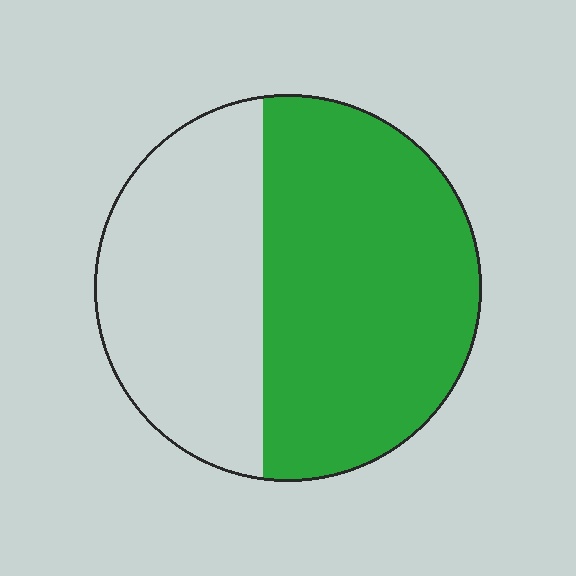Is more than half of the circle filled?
Yes.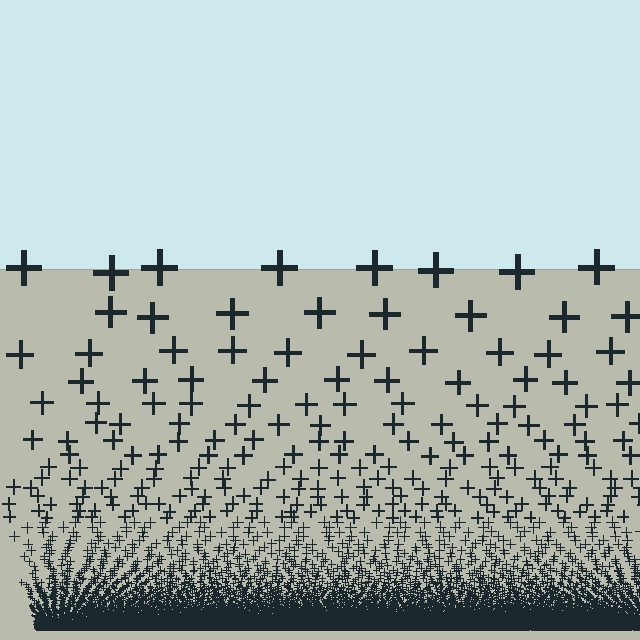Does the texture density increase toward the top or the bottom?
Density increases toward the bottom.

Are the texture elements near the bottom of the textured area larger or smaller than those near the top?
Smaller. The gradient is inverted — elements near the bottom are smaller and denser.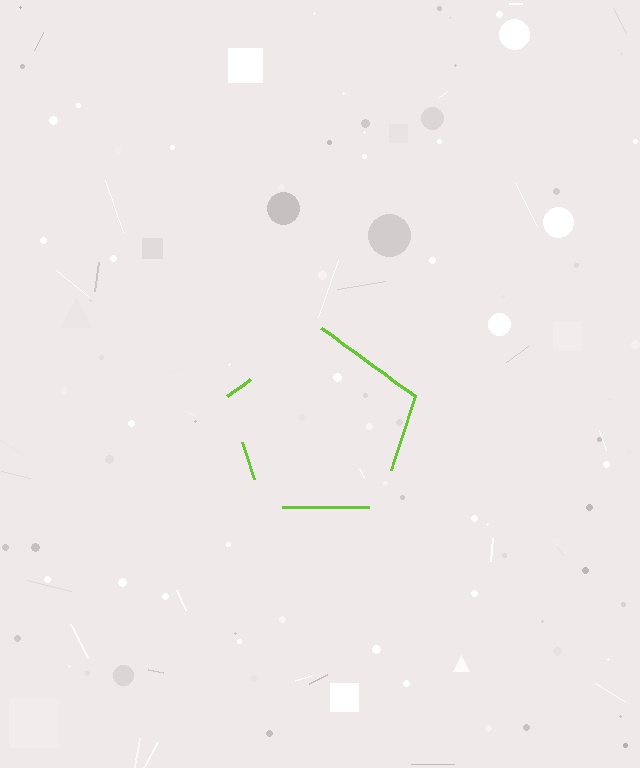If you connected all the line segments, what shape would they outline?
They would outline a pentagon.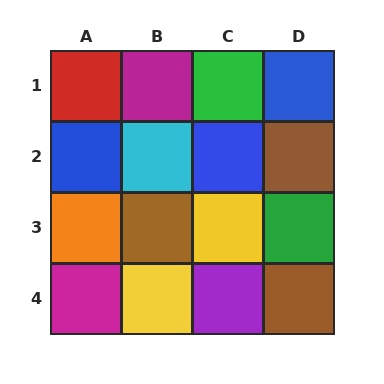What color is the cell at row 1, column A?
Red.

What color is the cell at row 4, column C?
Purple.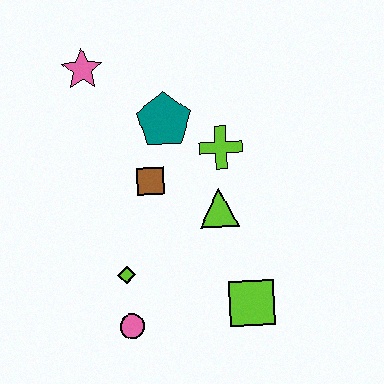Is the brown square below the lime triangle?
No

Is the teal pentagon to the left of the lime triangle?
Yes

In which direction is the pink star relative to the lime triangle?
The pink star is above the lime triangle.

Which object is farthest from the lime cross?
The pink circle is farthest from the lime cross.